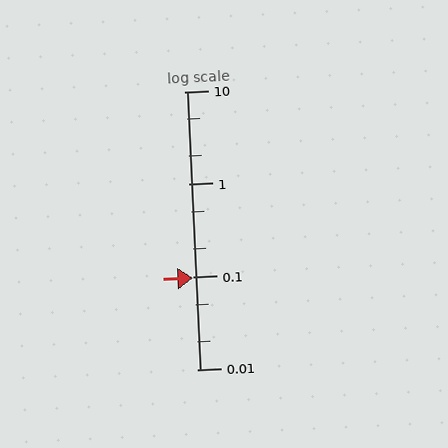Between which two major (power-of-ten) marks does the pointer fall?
The pointer is between 0.01 and 0.1.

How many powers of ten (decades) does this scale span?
The scale spans 3 decades, from 0.01 to 10.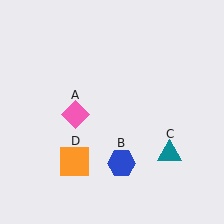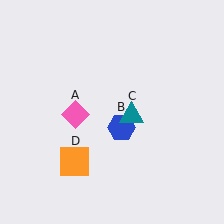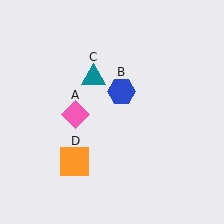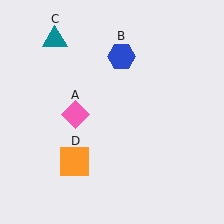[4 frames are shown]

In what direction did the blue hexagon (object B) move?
The blue hexagon (object B) moved up.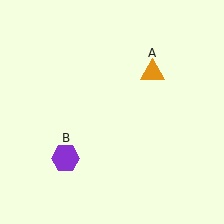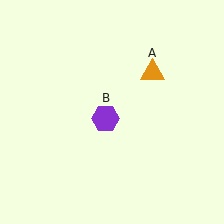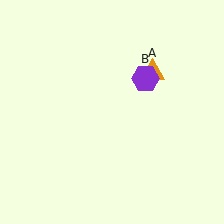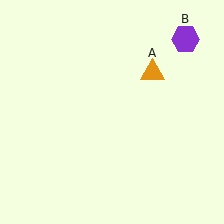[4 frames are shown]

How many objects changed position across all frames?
1 object changed position: purple hexagon (object B).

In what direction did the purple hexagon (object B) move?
The purple hexagon (object B) moved up and to the right.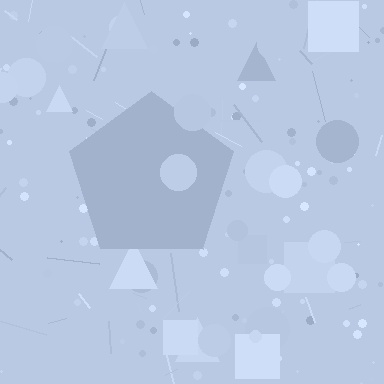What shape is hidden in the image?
A pentagon is hidden in the image.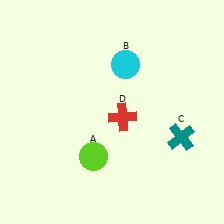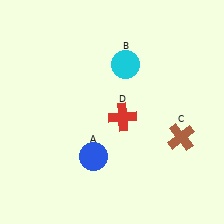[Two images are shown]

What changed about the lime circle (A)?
In Image 1, A is lime. In Image 2, it changed to blue.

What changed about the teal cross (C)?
In Image 1, C is teal. In Image 2, it changed to brown.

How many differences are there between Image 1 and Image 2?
There are 2 differences between the two images.